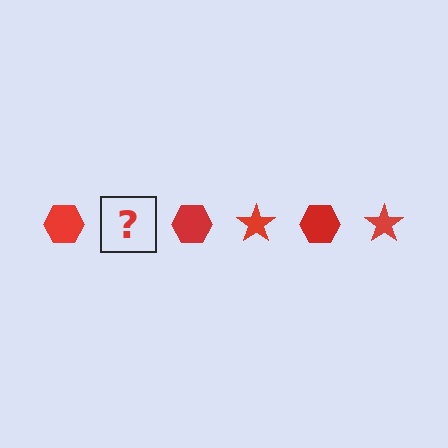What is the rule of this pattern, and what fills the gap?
The rule is that the pattern cycles through hexagon, star shapes in red. The gap should be filled with a red star.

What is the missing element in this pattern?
The missing element is a red star.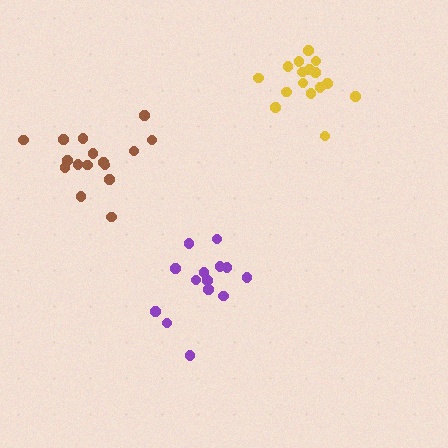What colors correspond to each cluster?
The clusters are colored: yellow, purple, brown.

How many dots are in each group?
Group 1: 16 dots, Group 2: 14 dots, Group 3: 16 dots (46 total).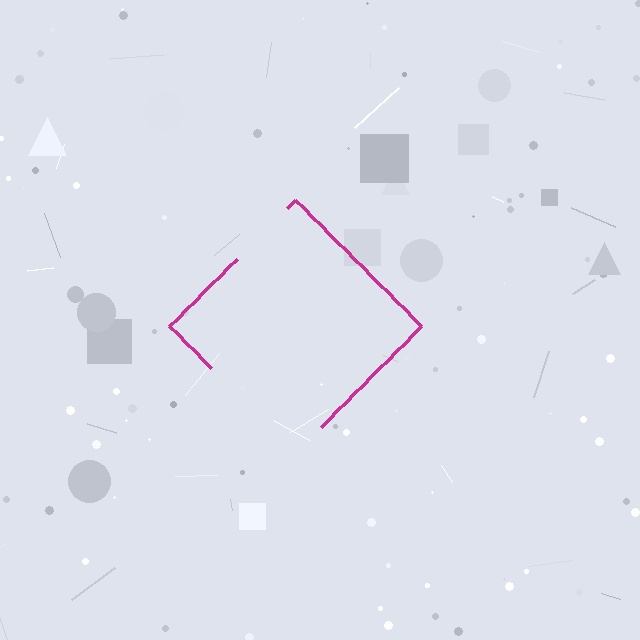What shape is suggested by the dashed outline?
The dashed outline suggests a diamond.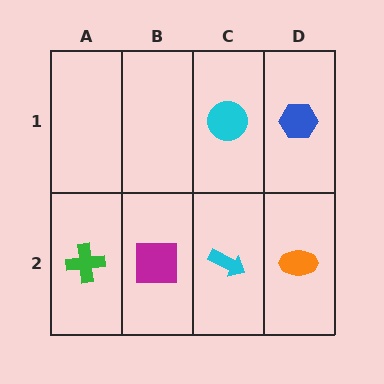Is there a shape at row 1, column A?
No, that cell is empty.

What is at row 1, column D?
A blue hexagon.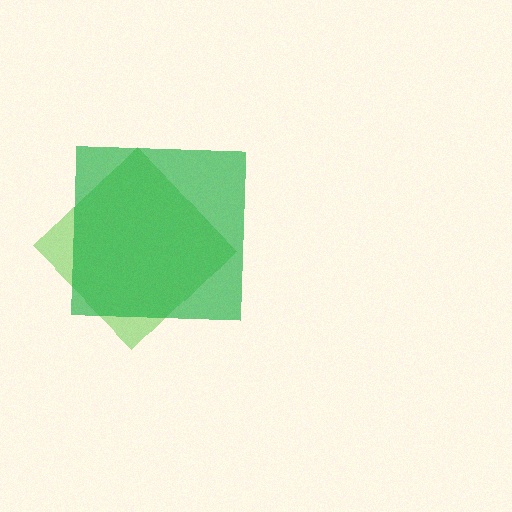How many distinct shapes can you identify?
There are 2 distinct shapes: a lime diamond, a green square.